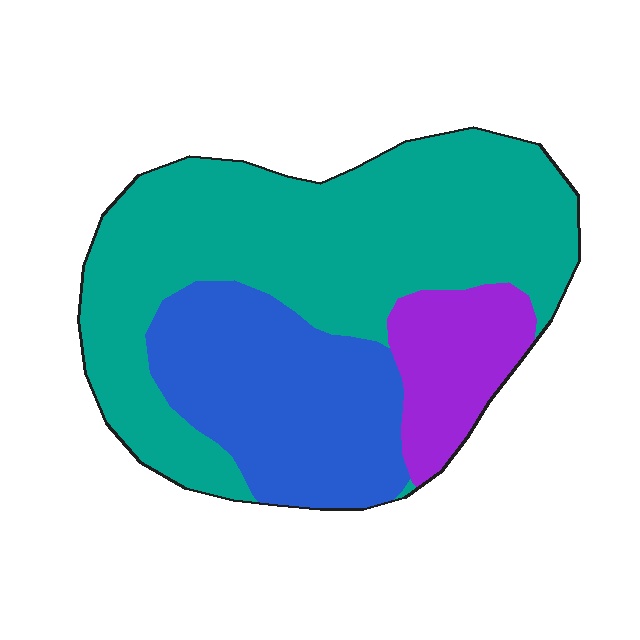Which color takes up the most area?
Teal, at roughly 60%.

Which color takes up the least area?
Purple, at roughly 15%.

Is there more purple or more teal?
Teal.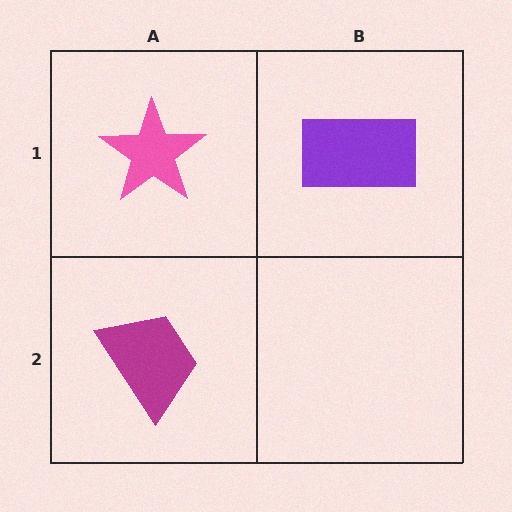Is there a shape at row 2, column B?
No, that cell is empty.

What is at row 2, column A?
A magenta trapezoid.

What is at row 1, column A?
A pink star.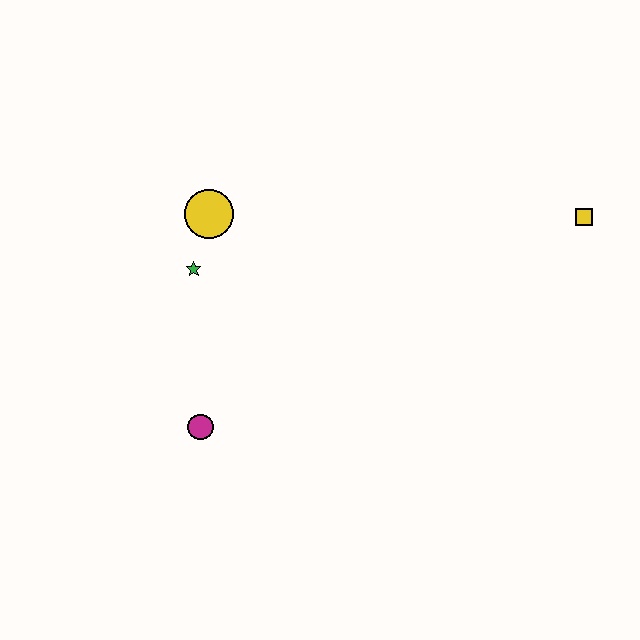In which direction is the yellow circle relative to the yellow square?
The yellow circle is to the left of the yellow square.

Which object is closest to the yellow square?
The yellow circle is closest to the yellow square.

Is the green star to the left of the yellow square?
Yes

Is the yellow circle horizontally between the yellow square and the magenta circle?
Yes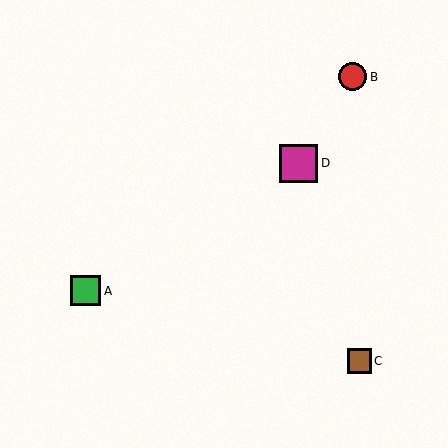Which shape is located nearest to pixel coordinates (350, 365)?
The brown square (labeled C) at (359, 361) is nearest to that location.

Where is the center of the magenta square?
The center of the magenta square is at (299, 163).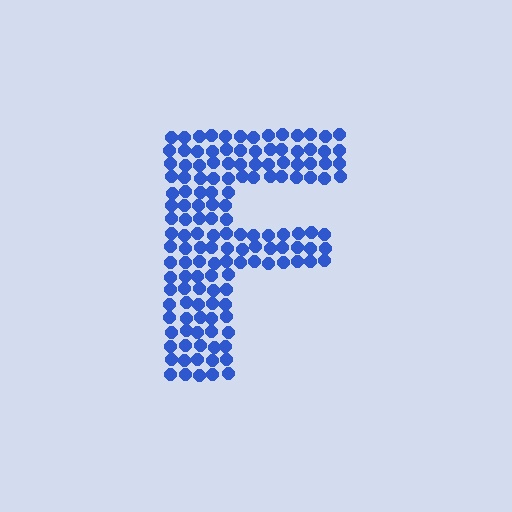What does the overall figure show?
The overall figure shows the letter F.